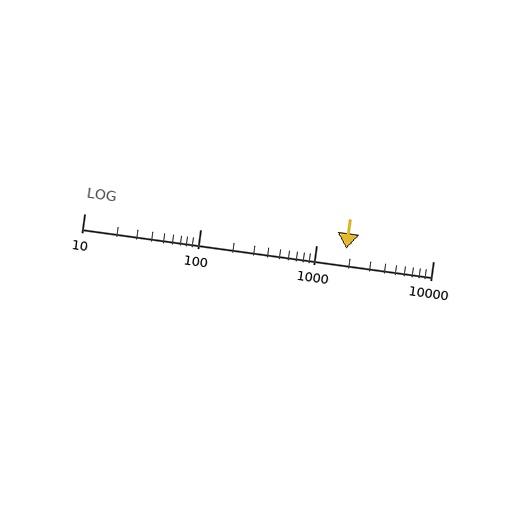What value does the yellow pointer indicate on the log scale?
The pointer indicates approximately 1800.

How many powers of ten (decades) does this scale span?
The scale spans 3 decades, from 10 to 10000.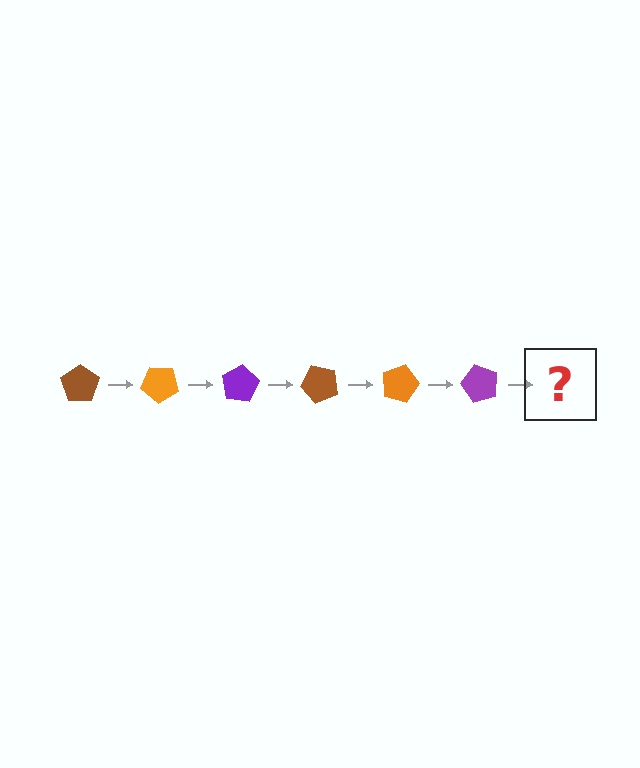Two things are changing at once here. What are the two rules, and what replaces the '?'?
The two rules are that it rotates 40 degrees each step and the color cycles through brown, orange, and purple. The '?' should be a brown pentagon, rotated 240 degrees from the start.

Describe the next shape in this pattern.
It should be a brown pentagon, rotated 240 degrees from the start.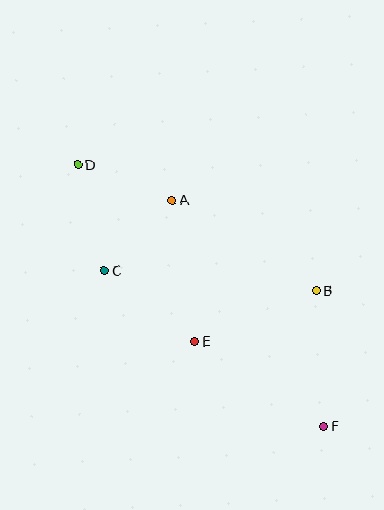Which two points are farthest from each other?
Points D and F are farthest from each other.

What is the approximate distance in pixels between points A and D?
The distance between A and D is approximately 101 pixels.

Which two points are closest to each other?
Points A and C are closest to each other.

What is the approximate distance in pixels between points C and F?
The distance between C and F is approximately 269 pixels.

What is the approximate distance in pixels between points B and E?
The distance between B and E is approximately 131 pixels.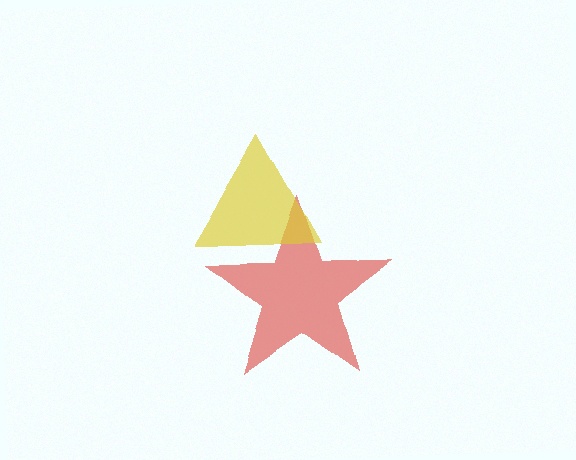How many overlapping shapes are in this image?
There are 2 overlapping shapes in the image.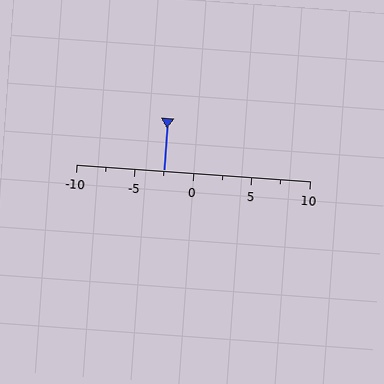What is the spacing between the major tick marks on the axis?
The major ticks are spaced 5 apart.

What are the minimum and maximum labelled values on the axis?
The axis runs from -10 to 10.